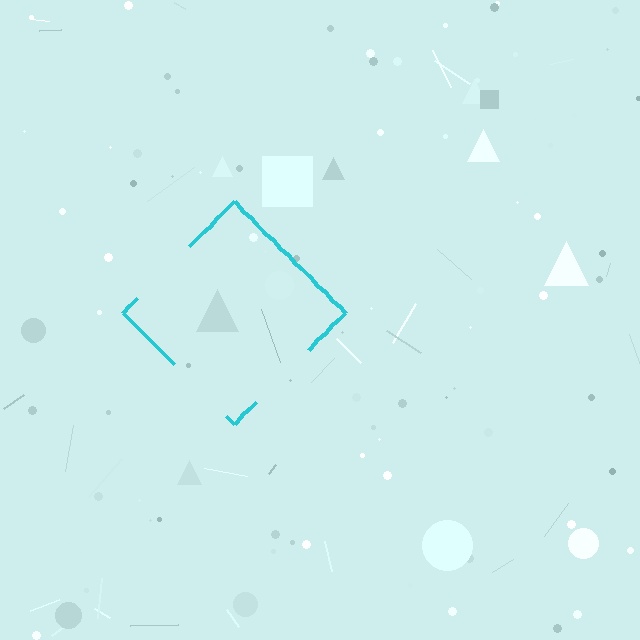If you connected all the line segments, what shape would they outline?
They would outline a diamond.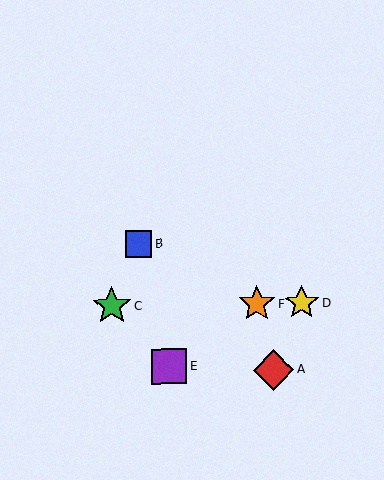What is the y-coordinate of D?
Object D is at y≈303.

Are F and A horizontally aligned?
No, F is at y≈304 and A is at y≈370.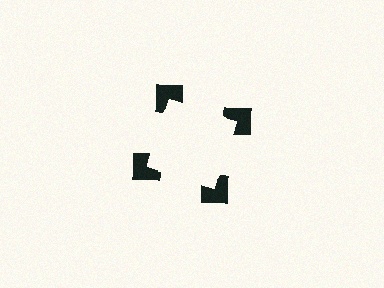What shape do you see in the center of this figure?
An illusory square — its edges are inferred from the aligned wedge cuts in the notched squares, not physically drawn.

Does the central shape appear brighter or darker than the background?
It typically appears slightly brighter than the background, even though no actual brightness change is drawn.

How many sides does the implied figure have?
4 sides.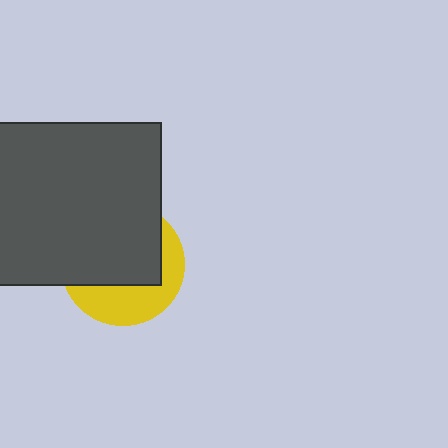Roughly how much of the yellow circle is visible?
A small part of it is visible (roughly 39%).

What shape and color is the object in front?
The object in front is a dark gray rectangle.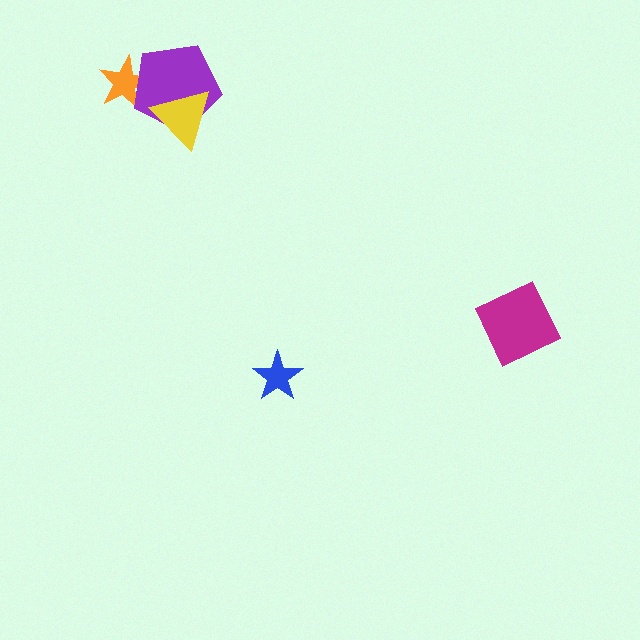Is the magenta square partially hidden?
No, no other shape covers it.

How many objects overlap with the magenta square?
0 objects overlap with the magenta square.